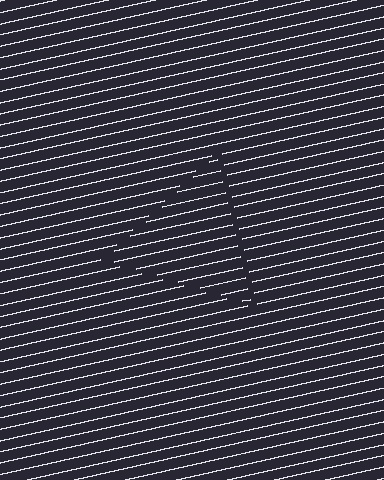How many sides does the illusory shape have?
3 sides — the line-ends trace a triangle.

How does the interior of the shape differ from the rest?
The interior of the shape contains the same grating, shifted by half a period — the contour is defined by the phase discontinuity where line-ends from the inner and outer gratings abut.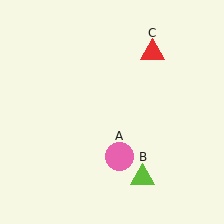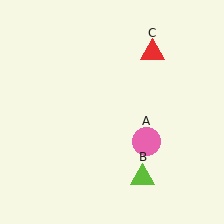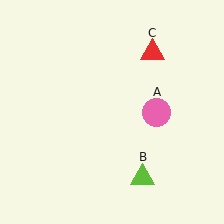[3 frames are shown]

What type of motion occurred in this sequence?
The pink circle (object A) rotated counterclockwise around the center of the scene.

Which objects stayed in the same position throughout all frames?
Lime triangle (object B) and red triangle (object C) remained stationary.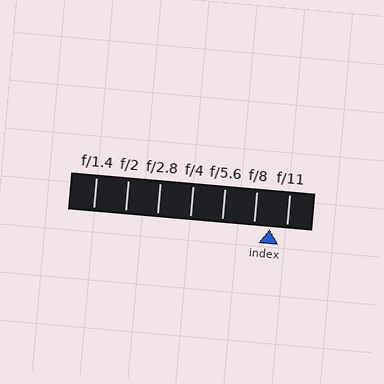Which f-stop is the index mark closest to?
The index mark is closest to f/8.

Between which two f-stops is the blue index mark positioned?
The index mark is between f/8 and f/11.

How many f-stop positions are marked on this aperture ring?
There are 7 f-stop positions marked.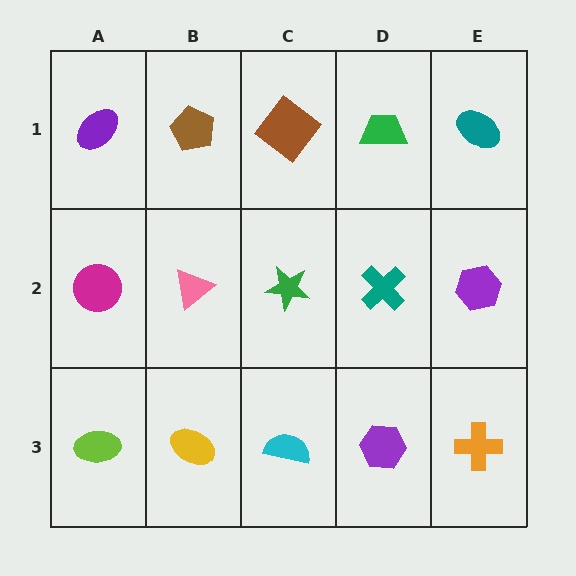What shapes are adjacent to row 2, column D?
A green trapezoid (row 1, column D), a purple hexagon (row 3, column D), a green star (row 2, column C), a purple hexagon (row 2, column E).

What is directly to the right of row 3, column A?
A yellow ellipse.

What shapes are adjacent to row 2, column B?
A brown pentagon (row 1, column B), a yellow ellipse (row 3, column B), a magenta circle (row 2, column A), a green star (row 2, column C).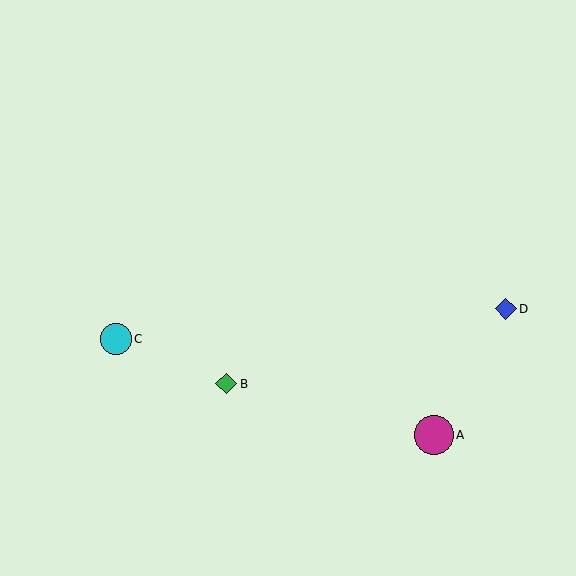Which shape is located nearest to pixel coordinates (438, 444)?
The magenta circle (labeled A) at (434, 435) is nearest to that location.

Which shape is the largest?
The magenta circle (labeled A) is the largest.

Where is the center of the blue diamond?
The center of the blue diamond is at (506, 309).